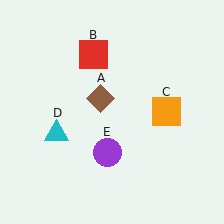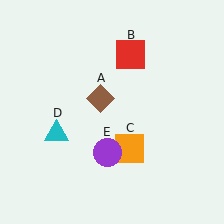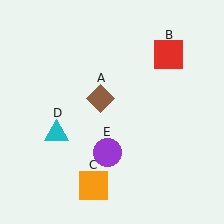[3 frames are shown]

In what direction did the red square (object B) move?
The red square (object B) moved right.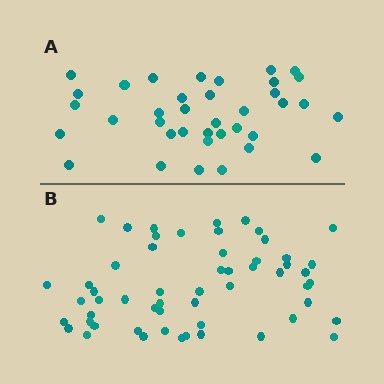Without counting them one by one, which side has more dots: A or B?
Region B (the bottom region) has more dots.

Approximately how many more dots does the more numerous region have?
Region B has approximately 20 more dots than region A.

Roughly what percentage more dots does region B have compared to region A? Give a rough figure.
About 50% more.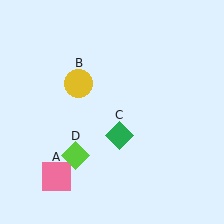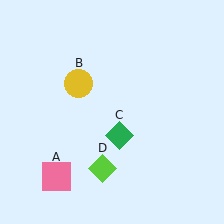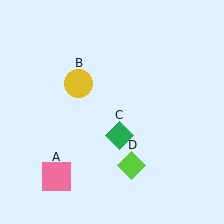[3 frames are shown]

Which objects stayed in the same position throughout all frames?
Pink square (object A) and yellow circle (object B) and green diamond (object C) remained stationary.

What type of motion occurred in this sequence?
The lime diamond (object D) rotated counterclockwise around the center of the scene.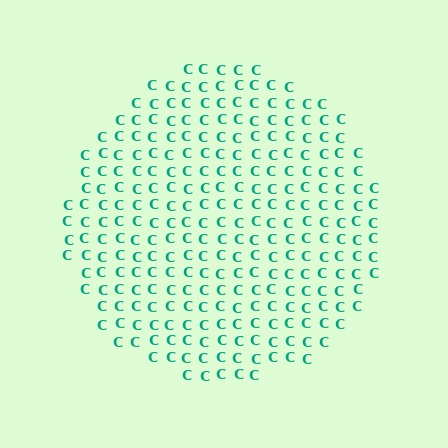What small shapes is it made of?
It is made of small letter C's.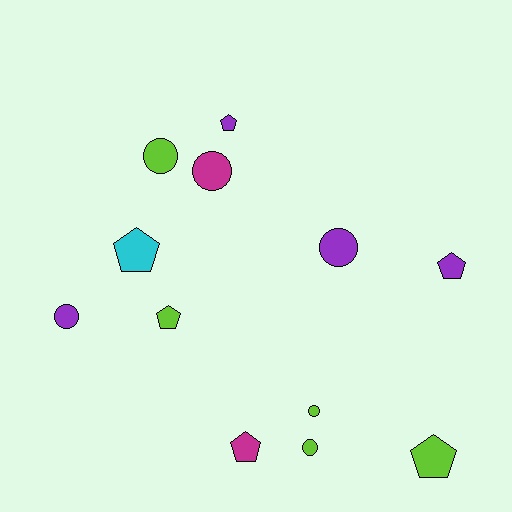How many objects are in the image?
There are 12 objects.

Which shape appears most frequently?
Circle, with 6 objects.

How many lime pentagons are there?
There are 2 lime pentagons.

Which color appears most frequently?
Lime, with 5 objects.